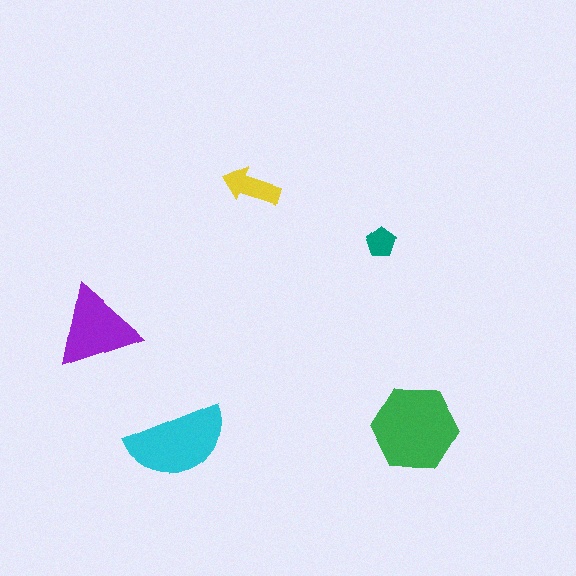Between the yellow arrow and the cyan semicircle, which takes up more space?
The cyan semicircle.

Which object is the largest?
The green hexagon.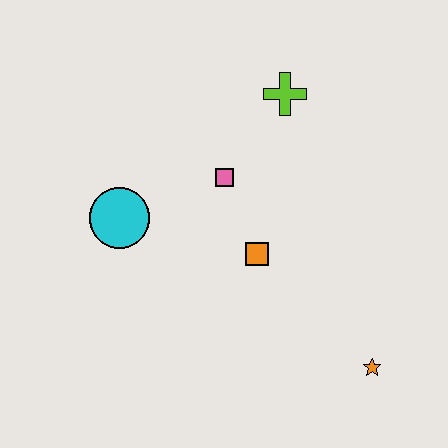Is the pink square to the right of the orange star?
No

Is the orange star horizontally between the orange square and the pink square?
No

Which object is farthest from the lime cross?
The orange star is farthest from the lime cross.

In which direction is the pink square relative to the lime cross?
The pink square is below the lime cross.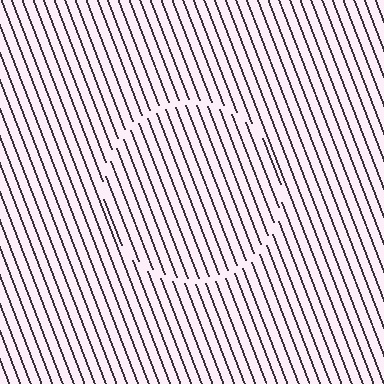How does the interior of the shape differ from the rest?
The interior of the shape contains the same grating, shifted by half a period — the contour is defined by the phase discontinuity where line-ends from the inner and outer gratings abut.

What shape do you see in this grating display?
An illusory circle. The interior of the shape contains the same grating, shifted by half a period — the contour is defined by the phase discontinuity where line-ends from the inner and outer gratings abut.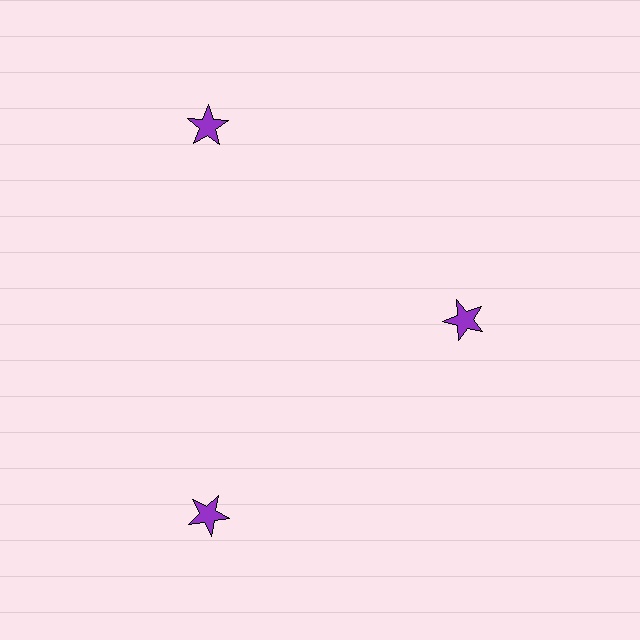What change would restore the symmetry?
The symmetry would be restored by moving it outward, back onto the ring so that all 3 stars sit at equal angles and equal distance from the center.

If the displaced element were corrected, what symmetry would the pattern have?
It would have 3-fold rotational symmetry — the pattern would map onto itself every 120 degrees.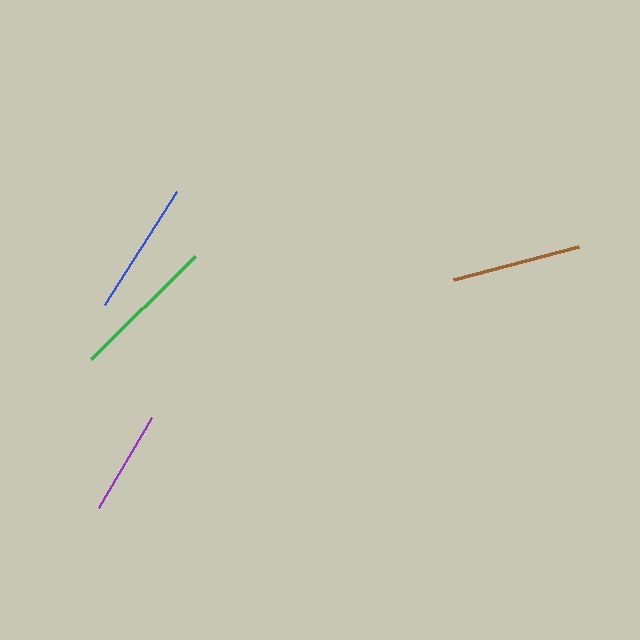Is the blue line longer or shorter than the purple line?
The blue line is longer than the purple line.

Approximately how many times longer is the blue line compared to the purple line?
The blue line is approximately 1.3 times the length of the purple line.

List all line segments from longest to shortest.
From longest to shortest: green, blue, brown, purple.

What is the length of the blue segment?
The blue segment is approximately 134 pixels long.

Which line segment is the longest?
The green line is the longest at approximately 146 pixels.